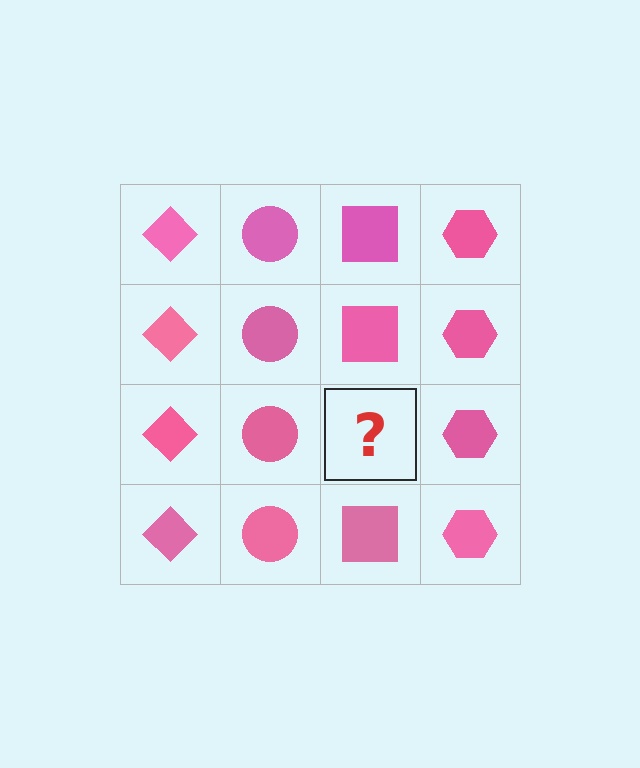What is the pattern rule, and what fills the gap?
The rule is that each column has a consistent shape. The gap should be filled with a pink square.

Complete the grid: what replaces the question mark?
The question mark should be replaced with a pink square.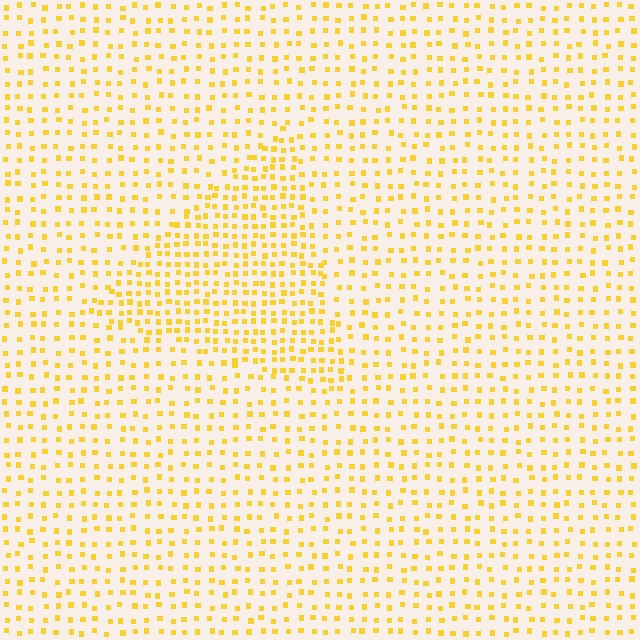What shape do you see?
I see a triangle.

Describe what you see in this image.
The image contains small yellow elements arranged at two different densities. A triangle-shaped region is visible where the elements are more densely packed than the surrounding area.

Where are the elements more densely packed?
The elements are more densely packed inside the triangle boundary.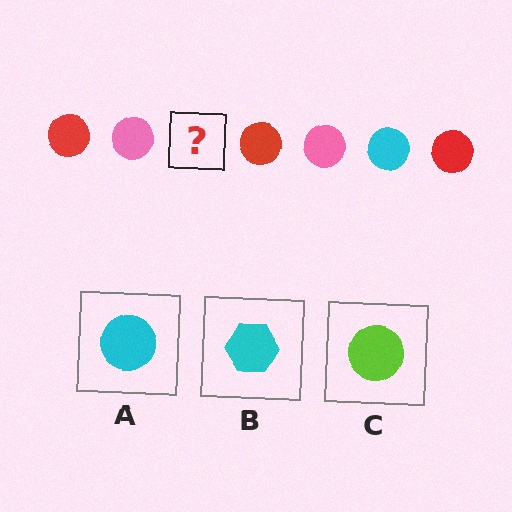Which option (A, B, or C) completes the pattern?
A.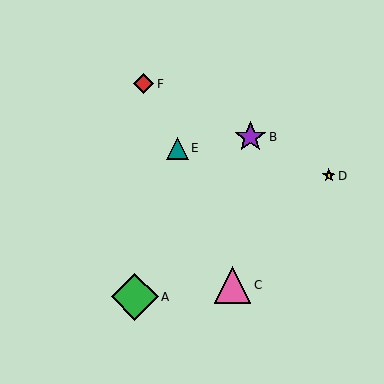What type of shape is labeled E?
Shape E is a teal triangle.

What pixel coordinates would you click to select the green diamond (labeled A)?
Click at (134, 296) to select the green diamond A.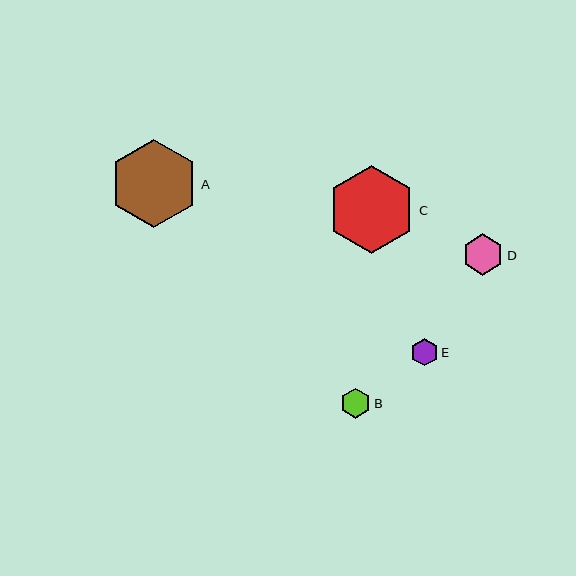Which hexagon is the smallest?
Hexagon E is the smallest with a size of approximately 27 pixels.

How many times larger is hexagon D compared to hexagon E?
Hexagon D is approximately 1.5 times the size of hexagon E.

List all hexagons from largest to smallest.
From largest to smallest: C, A, D, B, E.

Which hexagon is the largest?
Hexagon C is the largest with a size of approximately 88 pixels.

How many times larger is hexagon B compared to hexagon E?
Hexagon B is approximately 1.1 times the size of hexagon E.